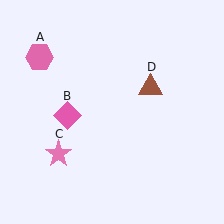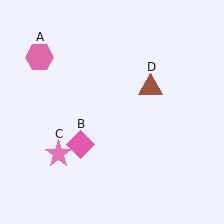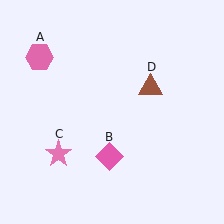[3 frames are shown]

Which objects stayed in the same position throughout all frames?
Pink hexagon (object A) and pink star (object C) and brown triangle (object D) remained stationary.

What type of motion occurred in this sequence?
The pink diamond (object B) rotated counterclockwise around the center of the scene.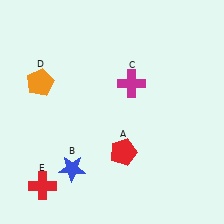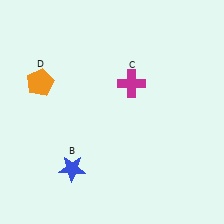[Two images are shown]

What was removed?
The red cross (E), the red pentagon (A) were removed in Image 2.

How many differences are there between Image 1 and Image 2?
There are 2 differences between the two images.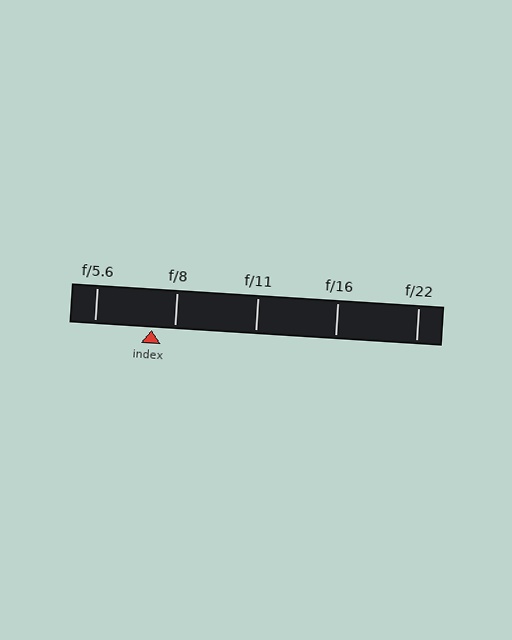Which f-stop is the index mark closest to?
The index mark is closest to f/8.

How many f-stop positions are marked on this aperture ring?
There are 5 f-stop positions marked.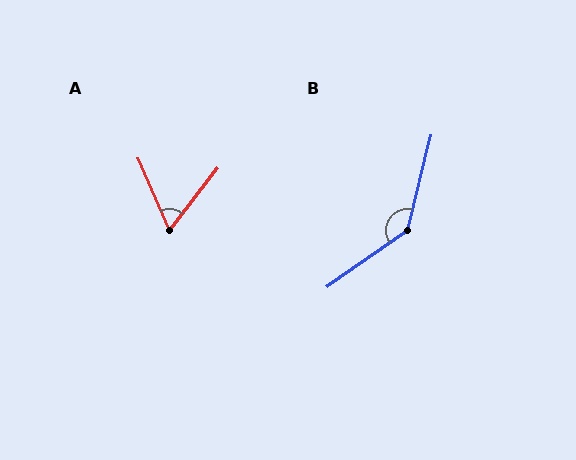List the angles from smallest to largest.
A (61°), B (139°).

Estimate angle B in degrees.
Approximately 139 degrees.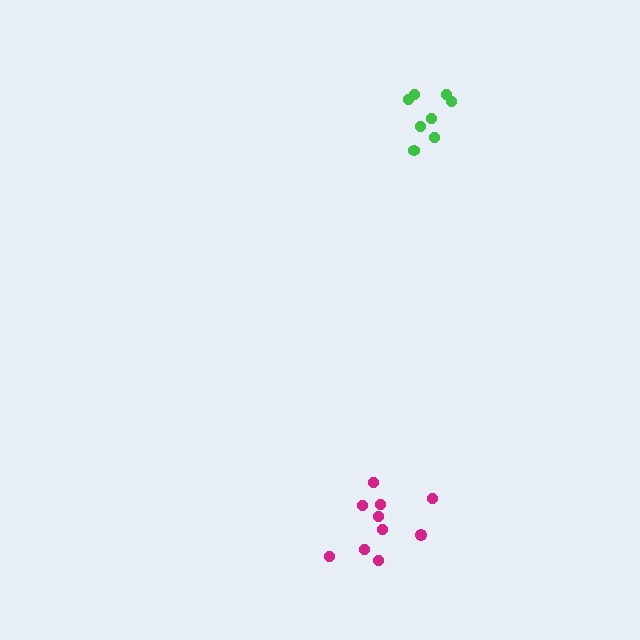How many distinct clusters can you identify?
There are 2 distinct clusters.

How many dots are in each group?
Group 1: 8 dots, Group 2: 10 dots (18 total).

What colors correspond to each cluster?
The clusters are colored: green, magenta.